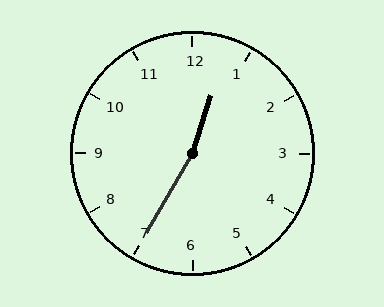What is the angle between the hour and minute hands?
Approximately 168 degrees.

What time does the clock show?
12:35.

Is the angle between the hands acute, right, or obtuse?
It is obtuse.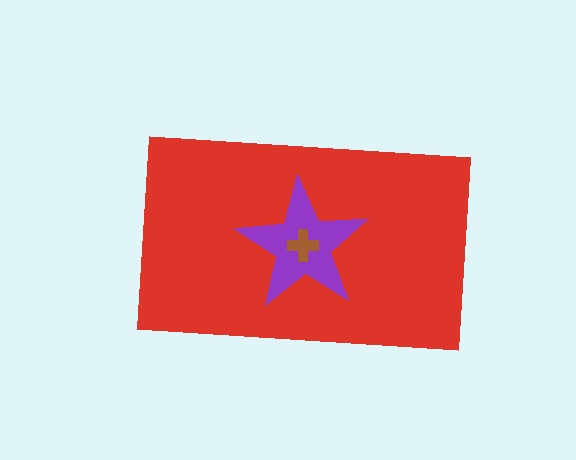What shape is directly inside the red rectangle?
The purple star.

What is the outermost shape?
The red rectangle.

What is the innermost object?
The brown cross.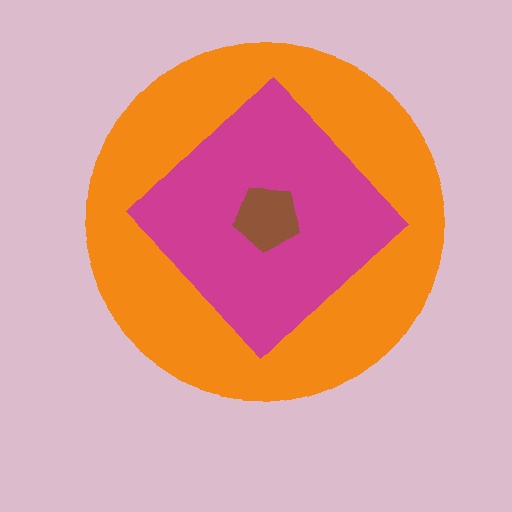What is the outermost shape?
The orange circle.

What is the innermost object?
The brown pentagon.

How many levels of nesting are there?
3.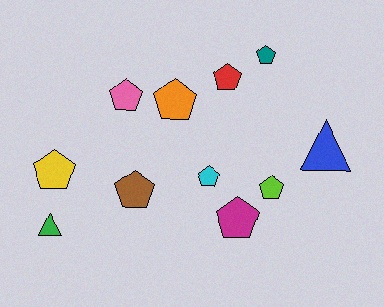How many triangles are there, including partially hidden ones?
There are 2 triangles.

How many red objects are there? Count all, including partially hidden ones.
There is 1 red object.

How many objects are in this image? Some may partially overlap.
There are 11 objects.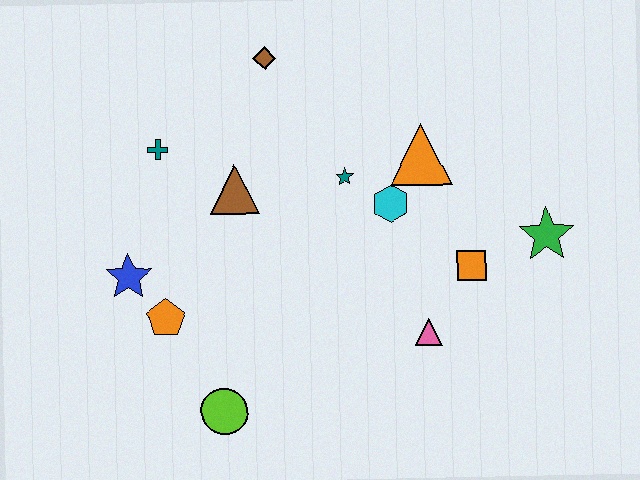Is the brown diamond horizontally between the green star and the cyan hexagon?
No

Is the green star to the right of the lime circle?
Yes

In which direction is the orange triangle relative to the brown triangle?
The orange triangle is to the right of the brown triangle.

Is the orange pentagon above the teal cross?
No